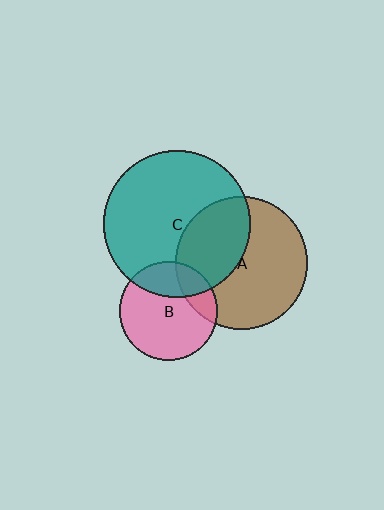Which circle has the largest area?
Circle C (teal).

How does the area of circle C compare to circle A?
Approximately 1.2 times.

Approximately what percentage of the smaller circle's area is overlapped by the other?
Approximately 40%.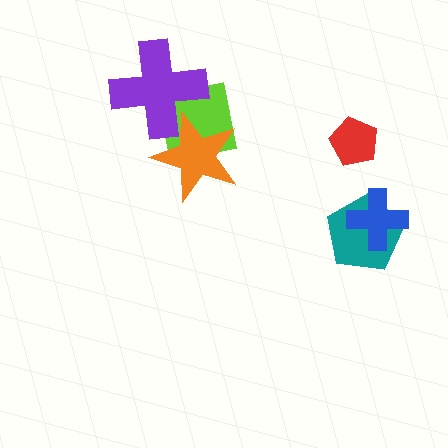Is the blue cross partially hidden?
No, no other shape covers it.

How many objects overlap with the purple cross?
2 objects overlap with the purple cross.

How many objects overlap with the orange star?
2 objects overlap with the orange star.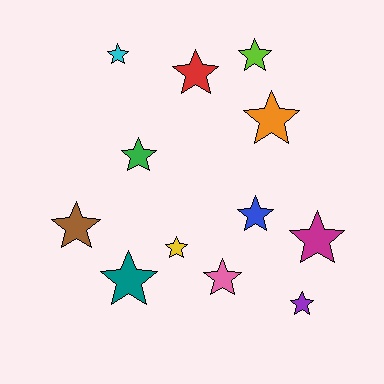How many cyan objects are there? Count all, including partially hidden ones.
There is 1 cyan object.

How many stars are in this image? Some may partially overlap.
There are 12 stars.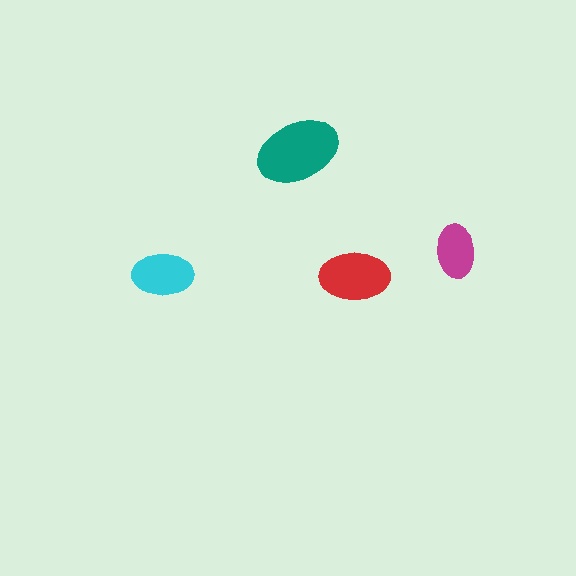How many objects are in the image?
There are 4 objects in the image.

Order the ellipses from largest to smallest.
the teal one, the red one, the cyan one, the magenta one.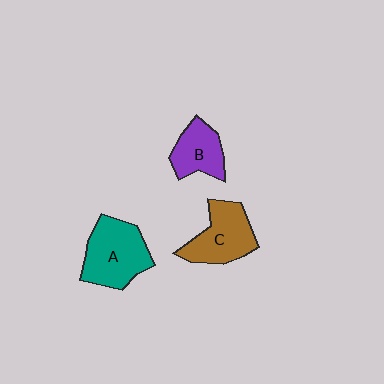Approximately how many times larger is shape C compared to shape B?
Approximately 1.3 times.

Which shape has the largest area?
Shape A (teal).